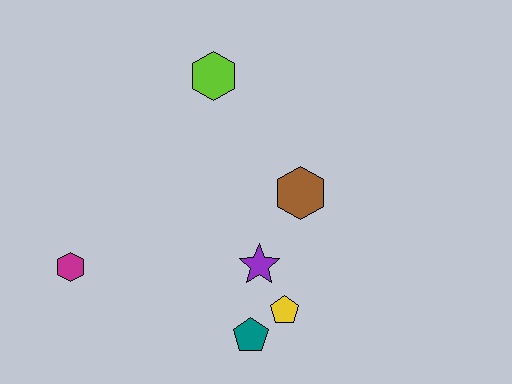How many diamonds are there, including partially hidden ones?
There are no diamonds.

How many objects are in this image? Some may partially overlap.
There are 6 objects.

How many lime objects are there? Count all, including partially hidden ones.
There is 1 lime object.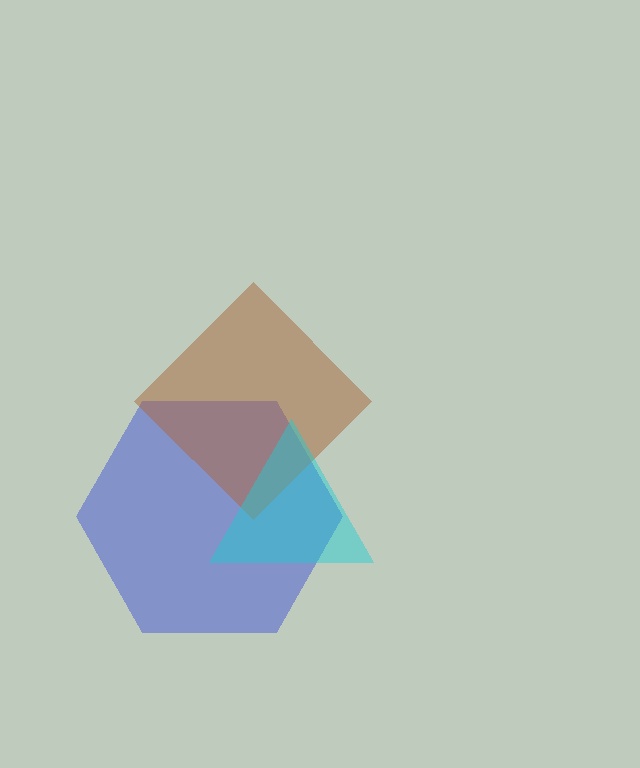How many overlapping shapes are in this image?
There are 3 overlapping shapes in the image.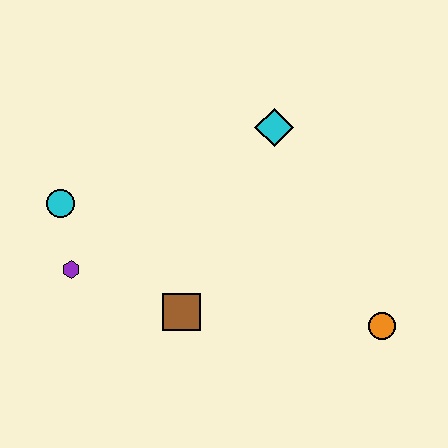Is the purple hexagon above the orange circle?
Yes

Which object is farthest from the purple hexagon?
The orange circle is farthest from the purple hexagon.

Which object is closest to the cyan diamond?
The brown square is closest to the cyan diamond.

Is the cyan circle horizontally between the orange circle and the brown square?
No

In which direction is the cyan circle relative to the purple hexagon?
The cyan circle is above the purple hexagon.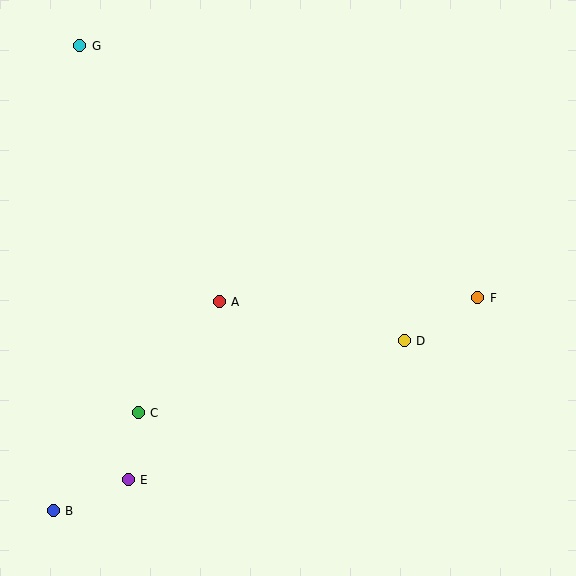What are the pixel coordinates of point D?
Point D is at (404, 341).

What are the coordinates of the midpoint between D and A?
The midpoint between D and A is at (312, 321).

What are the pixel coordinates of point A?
Point A is at (219, 302).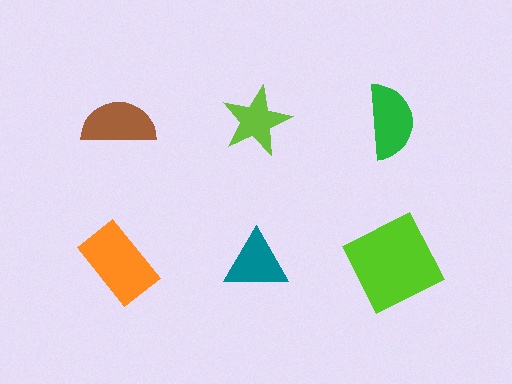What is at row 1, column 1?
A brown semicircle.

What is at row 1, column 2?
A lime star.